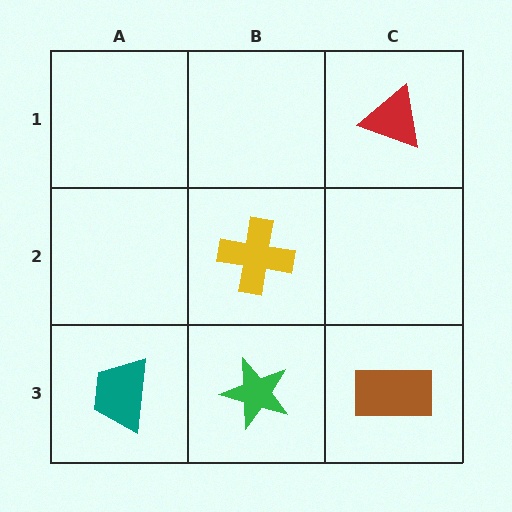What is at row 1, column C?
A red triangle.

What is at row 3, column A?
A teal trapezoid.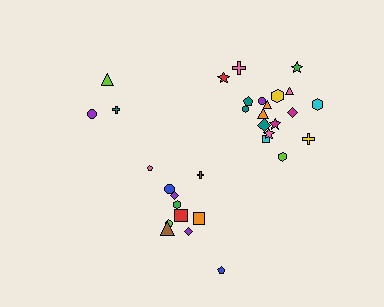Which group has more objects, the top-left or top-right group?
The top-right group.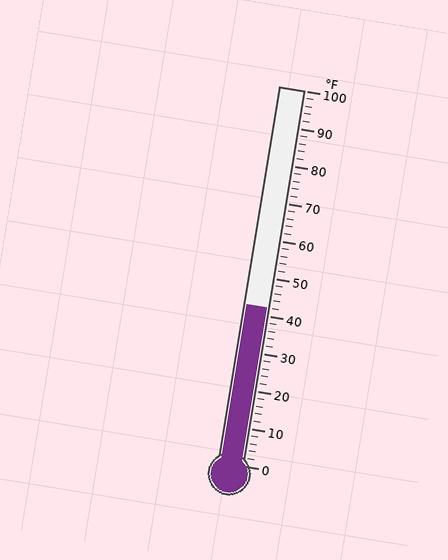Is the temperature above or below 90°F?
The temperature is below 90°F.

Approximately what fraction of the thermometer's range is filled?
The thermometer is filled to approximately 40% of its range.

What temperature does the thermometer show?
The thermometer shows approximately 42°F.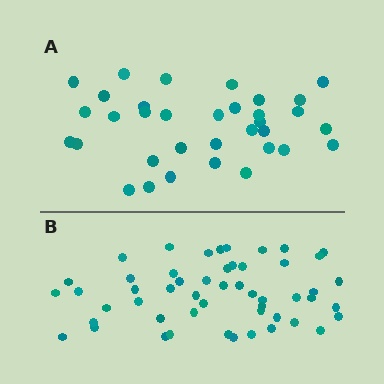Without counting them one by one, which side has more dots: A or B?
Region B (the bottom region) has more dots.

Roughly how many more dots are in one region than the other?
Region B has approximately 20 more dots than region A.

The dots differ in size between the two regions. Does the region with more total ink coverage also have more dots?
No. Region A has more total ink coverage because its dots are larger, but region B actually contains more individual dots. Total area can be misleading — the number of items is what matters here.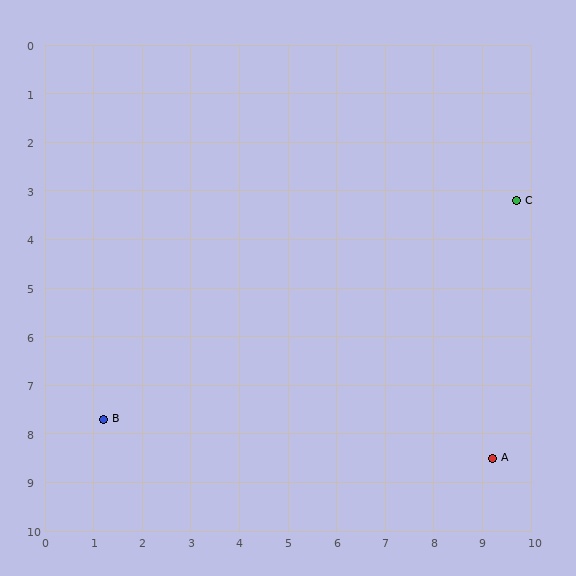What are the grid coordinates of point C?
Point C is at approximately (9.7, 3.2).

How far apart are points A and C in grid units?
Points A and C are about 5.3 grid units apart.